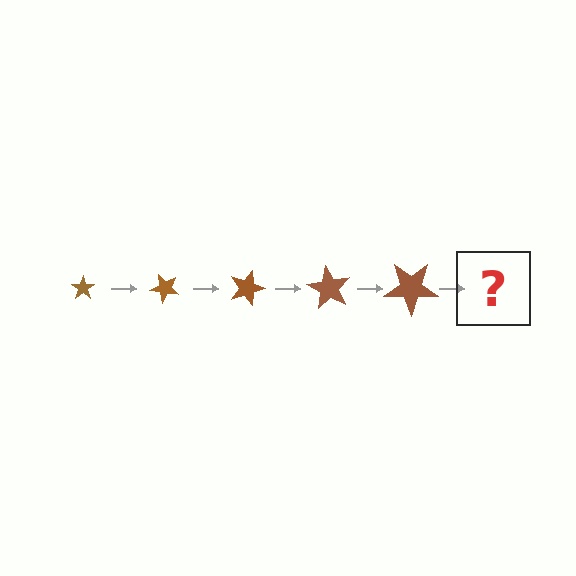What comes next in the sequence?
The next element should be a star, larger than the previous one and rotated 225 degrees from the start.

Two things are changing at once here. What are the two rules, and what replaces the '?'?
The two rules are that the star grows larger each step and it rotates 45 degrees each step. The '?' should be a star, larger than the previous one and rotated 225 degrees from the start.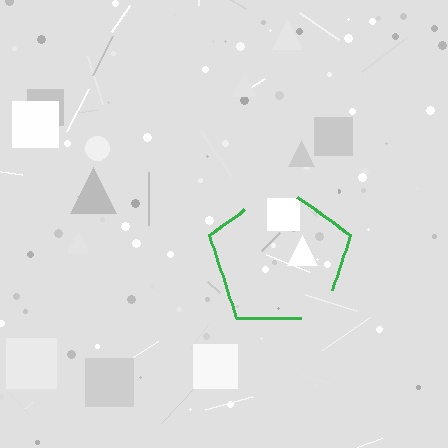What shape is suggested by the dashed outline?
The dashed outline suggests a pentagon.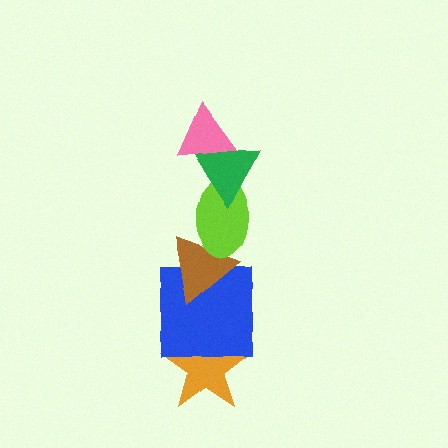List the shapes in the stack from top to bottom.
From top to bottom: the pink triangle, the green triangle, the lime ellipse, the brown triangle, the blue square, the orange star.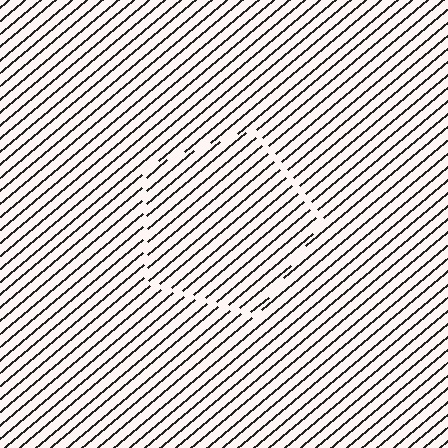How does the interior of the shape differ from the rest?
The interior of the shape contains the same grating, shifted by half a period — the contour is defined by the phase discontinuity where line-ends from the inner and outer gratings abut.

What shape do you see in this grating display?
An illusory pentagon. The interior of the shape contains the same grating, shifted by half a period — the contour is defined by the phase discontinuity where line-ends from the inner and outer gratings abut.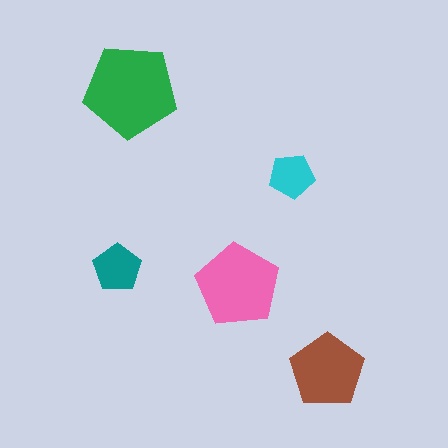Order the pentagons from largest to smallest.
the green one, the pink one, the brown one, the teal one, the cyan one.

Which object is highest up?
The green pentagon is topmost.